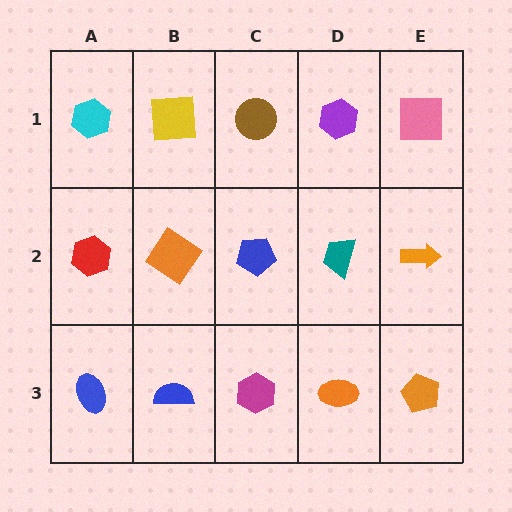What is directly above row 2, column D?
A purple hexagon.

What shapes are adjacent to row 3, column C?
A blue pentagon (row 2, column C), a blue semicircle (row 3, column B), an orange ellipse (row 3, column D).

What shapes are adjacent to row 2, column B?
A yellow square (row 1, column B), a blue semicircle (row 3, column B), a red hexagon (row 2, column A), a blue pentagon (row 2, column C).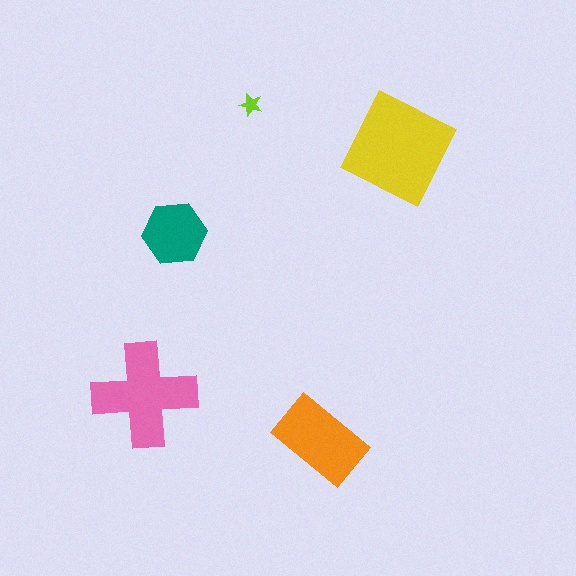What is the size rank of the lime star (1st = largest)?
5th.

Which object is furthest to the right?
The yellow diamond is rightmost.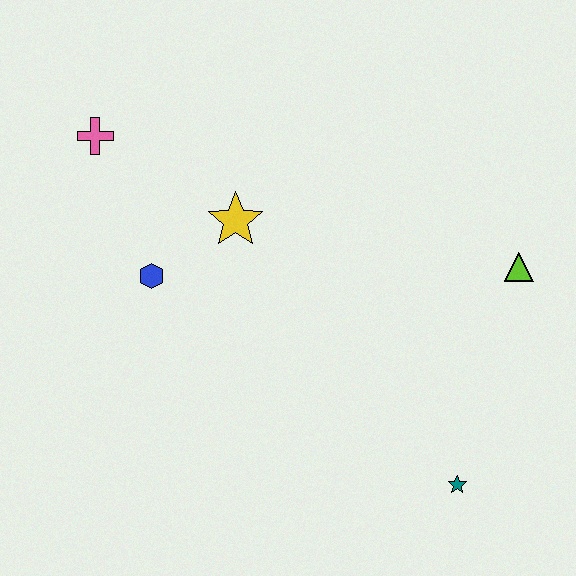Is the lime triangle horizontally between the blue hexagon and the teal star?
No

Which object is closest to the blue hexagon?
The yellow star is closest to the blue hexagon.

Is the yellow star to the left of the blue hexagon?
No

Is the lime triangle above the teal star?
Yes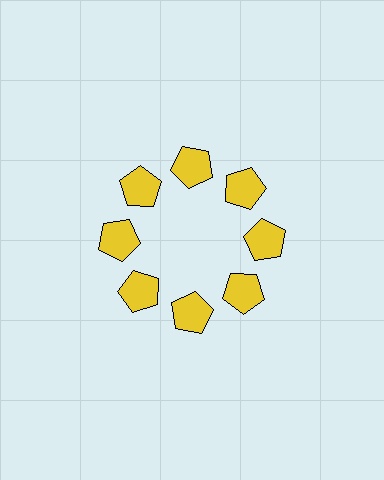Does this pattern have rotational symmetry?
Yes, this pattern has 8-fold rotational symmetry. It looks the same after rotating 45 degrees around the center.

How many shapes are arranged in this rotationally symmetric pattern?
There are 8 shapes, arranged in 8 groups of 1.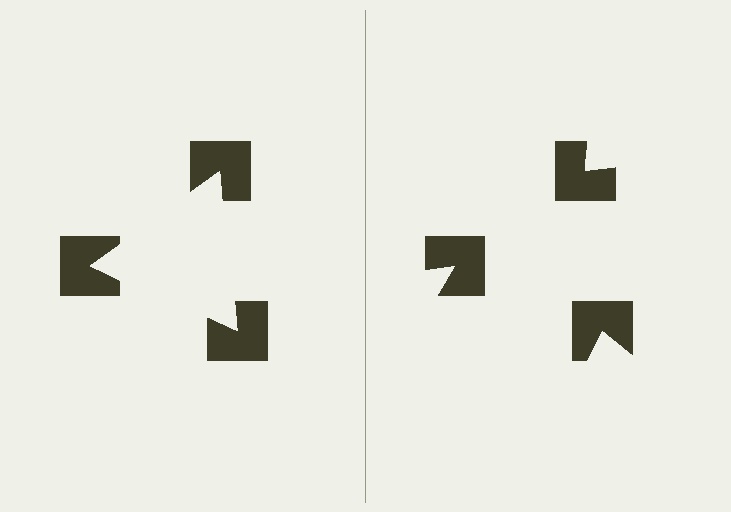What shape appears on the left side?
An illusory triangle.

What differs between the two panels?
The notched squares are positioned identically on both sides; only the wedge orientations differ. On the left they align to a triangle; on the right they are misaligned.